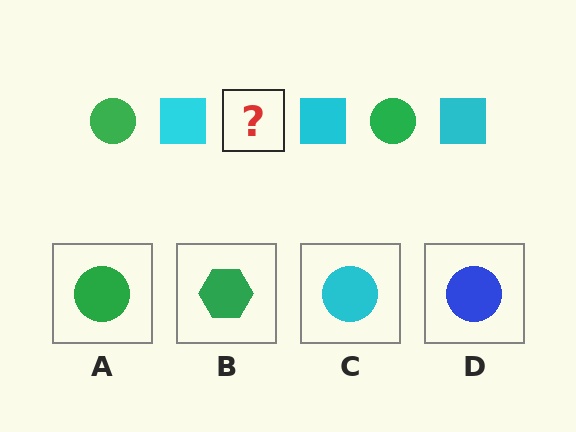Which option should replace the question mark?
Option A.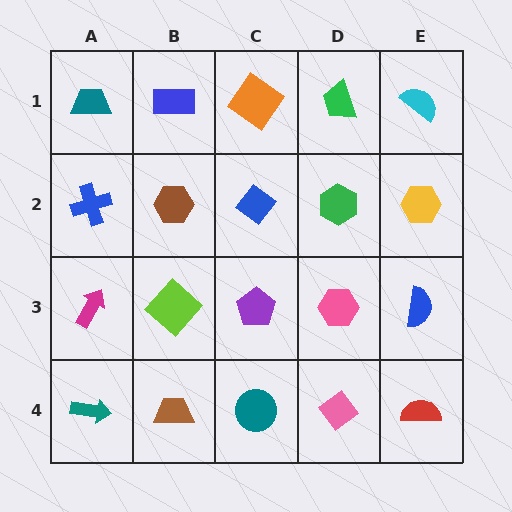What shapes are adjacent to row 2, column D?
A green trapezoid (row 1, column D), a pink hexagon (row 3, column D), a blue diamond (row 2, column C), a yellow hexagon (row 2, column E).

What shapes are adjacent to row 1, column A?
A blue cross (row 2, column A), a blue rectangle (row 1, column B).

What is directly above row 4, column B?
A lime diamond.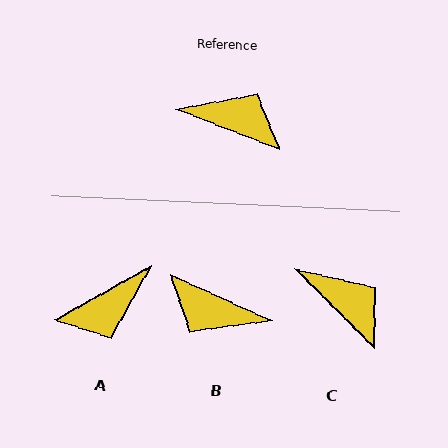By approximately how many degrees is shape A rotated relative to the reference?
Approximately 130 degrees clockwise.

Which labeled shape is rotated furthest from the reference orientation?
B, about 177 degrees away.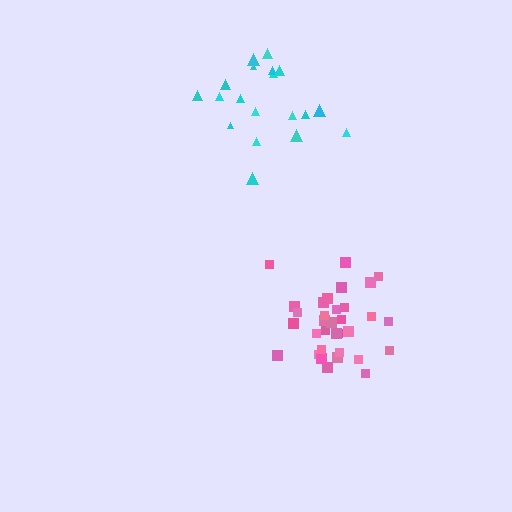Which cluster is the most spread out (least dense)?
Cyan.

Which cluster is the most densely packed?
Pink.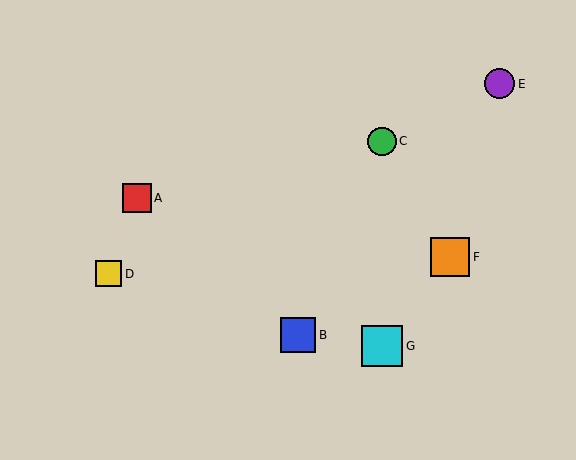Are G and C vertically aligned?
Yes, both are at x≈382.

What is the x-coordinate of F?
Object F is at x≈450.